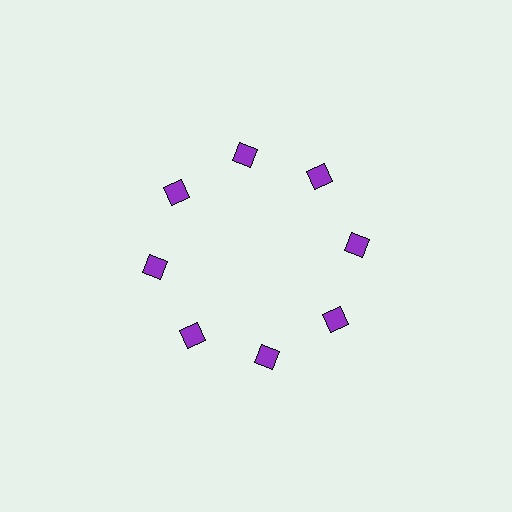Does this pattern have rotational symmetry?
Yes, this pattern has 8-fold rotational symmetry. It looks the same after rotating 45 degrees around the center.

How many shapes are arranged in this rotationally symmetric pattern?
There are 8 shapes, arranged in 8 groups of 1.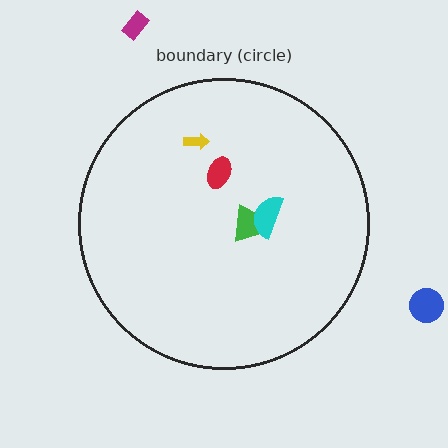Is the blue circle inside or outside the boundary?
Outside.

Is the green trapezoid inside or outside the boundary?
Inside.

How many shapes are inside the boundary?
4 inside, 2 outside.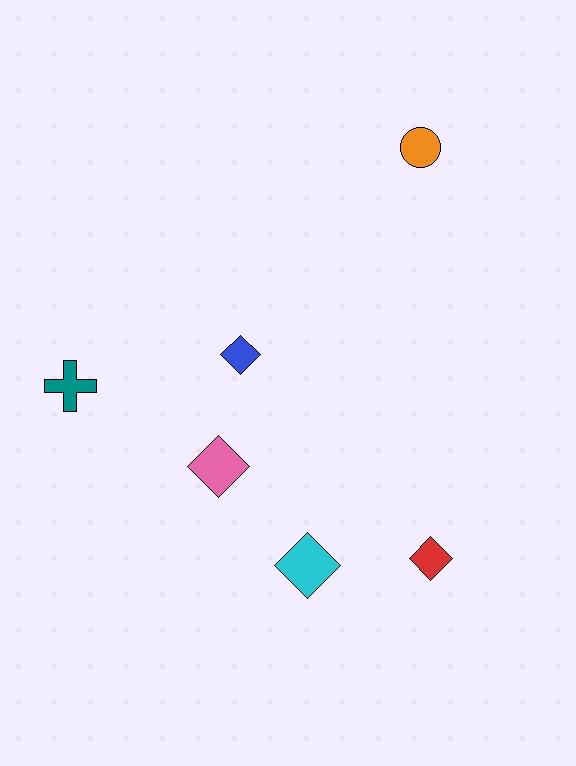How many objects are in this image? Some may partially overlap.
There are 6 objects.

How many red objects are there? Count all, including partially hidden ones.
There is 1 red object.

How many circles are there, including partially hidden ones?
There is 1 circle.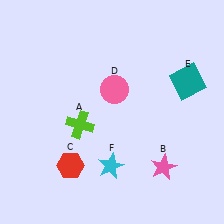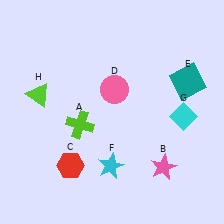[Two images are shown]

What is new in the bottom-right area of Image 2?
A cyan diamond (G) was added in the bottom-right area of Image 2.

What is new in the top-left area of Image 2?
A lime triangle (H) was added in the top-left area of Image 2.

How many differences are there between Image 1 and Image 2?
There are 2 differences between the two images.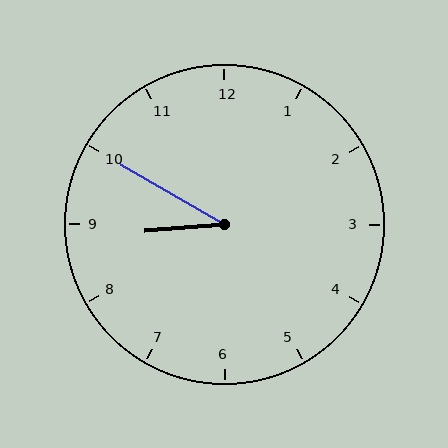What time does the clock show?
8:50.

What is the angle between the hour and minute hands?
Approximately 35 degrees.